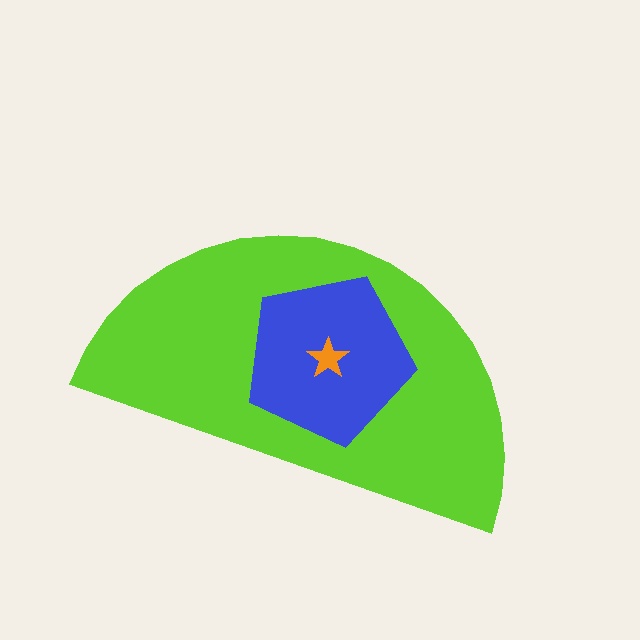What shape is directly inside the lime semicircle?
The blue pentagon.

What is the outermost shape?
The lime semicircle.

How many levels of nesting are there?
3.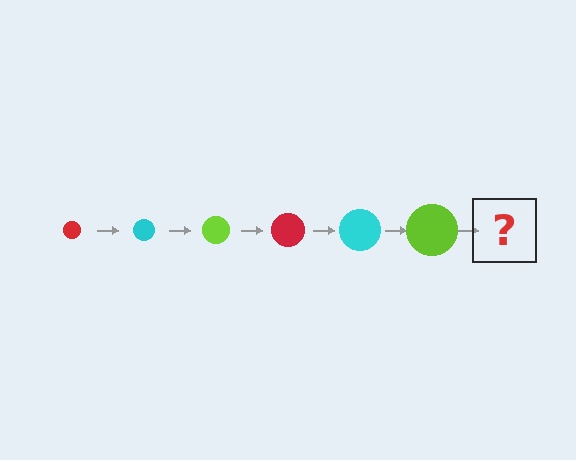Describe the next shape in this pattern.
It should be a red circle, larger than the previous one.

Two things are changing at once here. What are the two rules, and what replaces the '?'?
The two rules are that the circle grows larger each step and the color cycles through red, cyan, and lime. The '?' should be a red circle, larger than the previous one.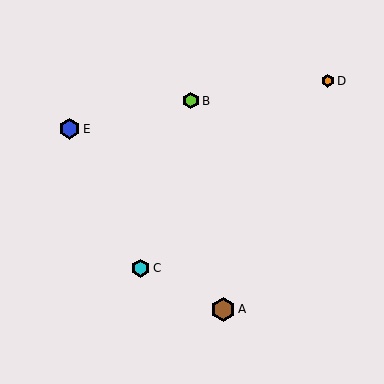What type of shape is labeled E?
Shape E is a blue hexagon.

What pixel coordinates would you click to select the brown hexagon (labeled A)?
Click at (223, 309) to select the brown hexagon A.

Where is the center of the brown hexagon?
The center of the brown hexagon is at (223, 309).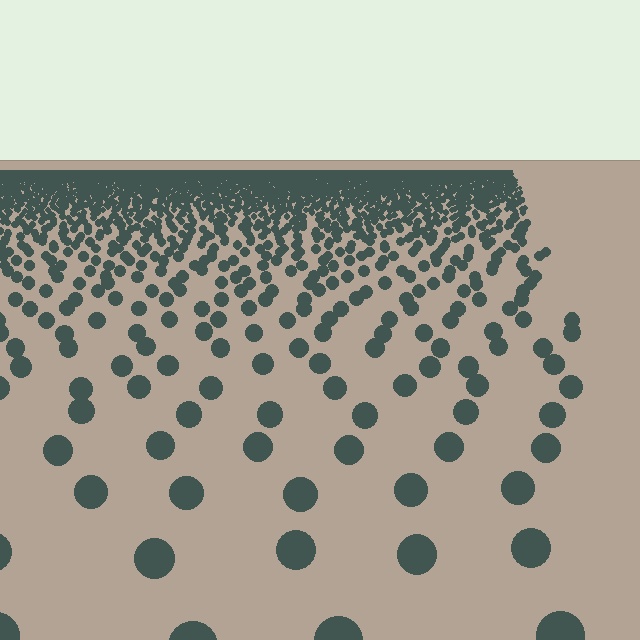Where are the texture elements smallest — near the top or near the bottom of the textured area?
Near the top.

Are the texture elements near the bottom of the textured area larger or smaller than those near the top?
Larger. Near the bottom, elements are closer to the viewer and appear at a bigger on-screen size.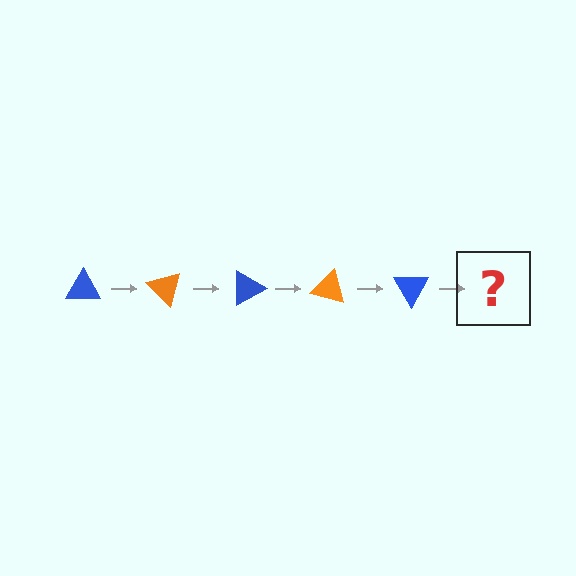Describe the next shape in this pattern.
It should be an orange triangle, rotated 225 degrees from the start.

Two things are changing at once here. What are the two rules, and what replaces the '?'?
The two rules are that it rotates 45 degrees each step and the color cycles through blue and orange. The '?' should be an orange triangle, rotated 225 degrees from the start.